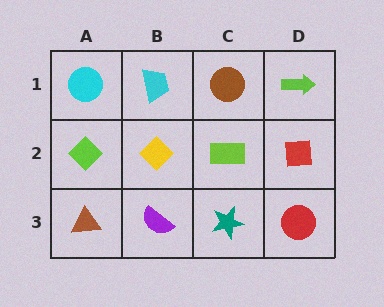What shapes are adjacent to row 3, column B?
A yellow diamond (row 2, column B), a brown triangle (row 3, column A), a teal star (row 3, column C).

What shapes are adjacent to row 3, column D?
A red square (row 2, column D), a teal star (row 3, column C).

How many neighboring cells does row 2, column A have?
3.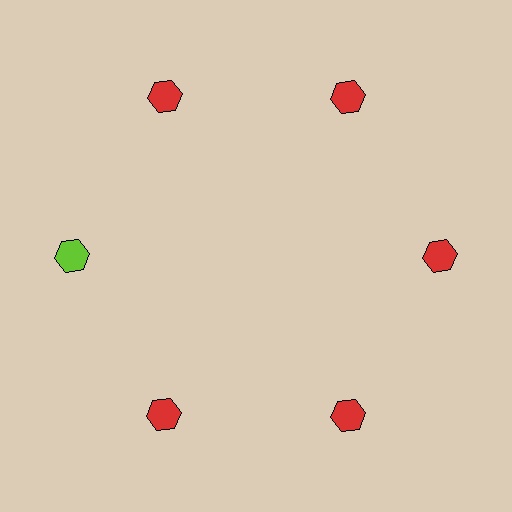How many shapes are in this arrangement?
There are 6 shapes arranged in a ring pattern.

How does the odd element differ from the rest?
It has a different color: lime instead of red.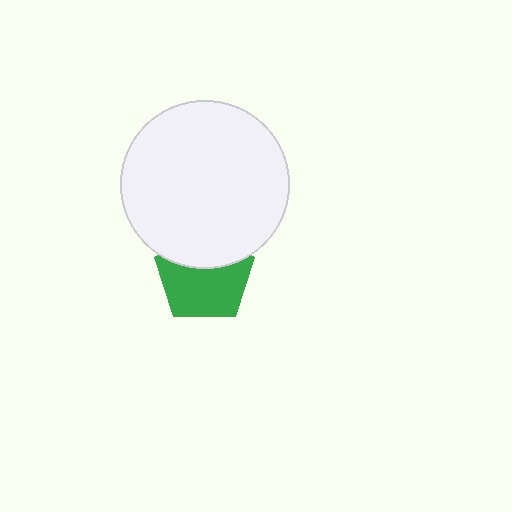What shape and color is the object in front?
The object in front is a white circle.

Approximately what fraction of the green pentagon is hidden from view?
Roughly 37% of the green pentagon is hidden behind the white circle.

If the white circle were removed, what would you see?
You would see the complete green pentagon.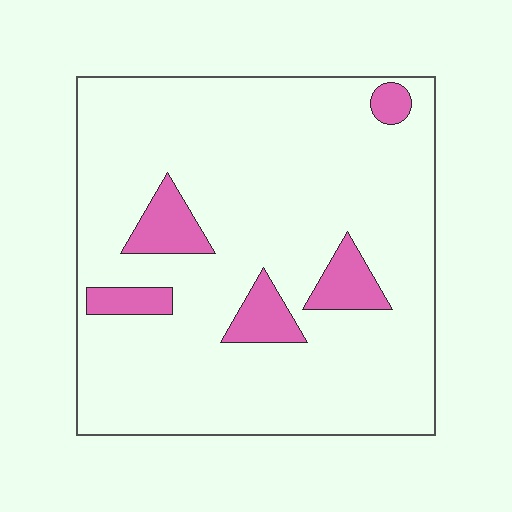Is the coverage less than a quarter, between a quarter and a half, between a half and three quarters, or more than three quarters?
Less than a quarter.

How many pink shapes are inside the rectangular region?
5.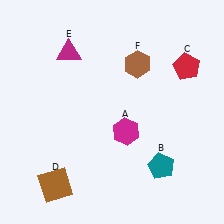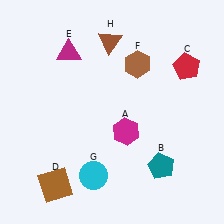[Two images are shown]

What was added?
A cyan circle (G), a brown triangle (H) were added in Image 2.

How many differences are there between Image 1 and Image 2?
There are 2 differences between the two images.